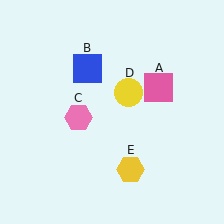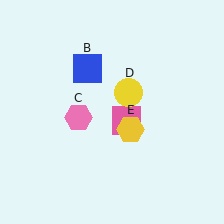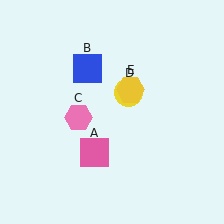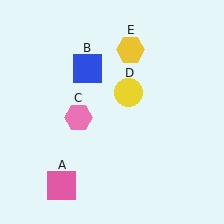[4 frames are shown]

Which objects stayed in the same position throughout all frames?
Blue square (object B) and pink hexagon (object C) and yellow circle (object D) remained stationary.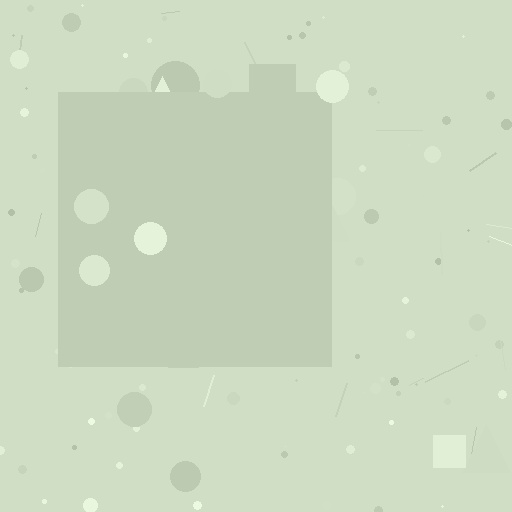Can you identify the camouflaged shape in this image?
The camouflaged shape is a square.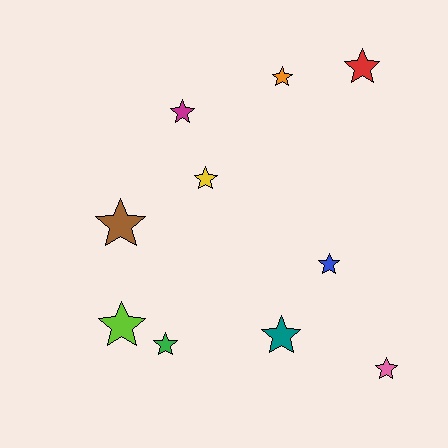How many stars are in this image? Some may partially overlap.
There are 10 stars.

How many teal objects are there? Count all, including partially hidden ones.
There is 1 teal object.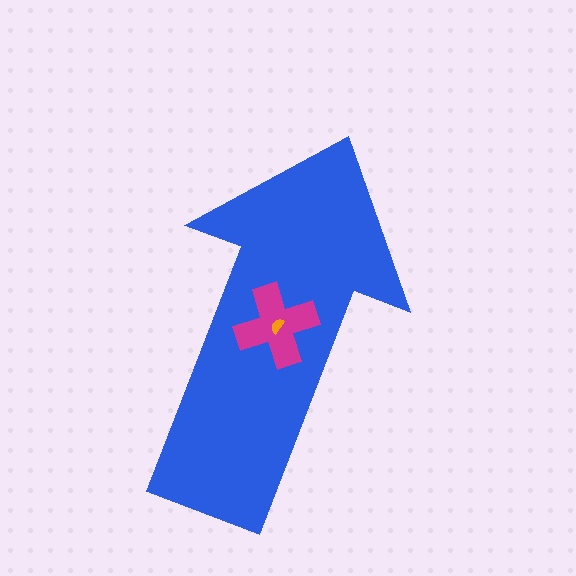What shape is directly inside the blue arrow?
The magenta cross.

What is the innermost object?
The orange semicircle.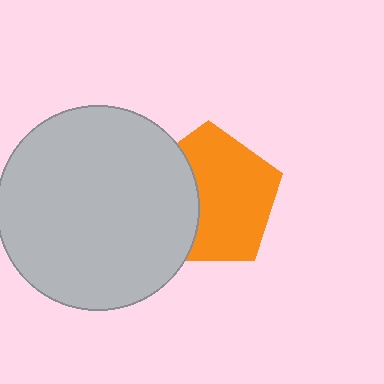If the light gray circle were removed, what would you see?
You would see the complete orange pentagon.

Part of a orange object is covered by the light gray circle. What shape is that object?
It is a pentagon.